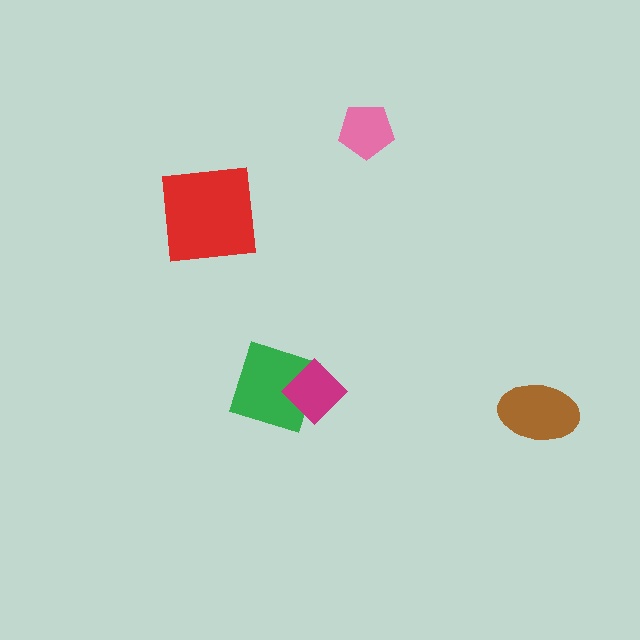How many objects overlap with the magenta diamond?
1 object overlaps with the magenta diamond.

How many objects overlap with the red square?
0 objects overlap with the red square.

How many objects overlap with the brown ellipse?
0 objects overlap with the brown ellipse.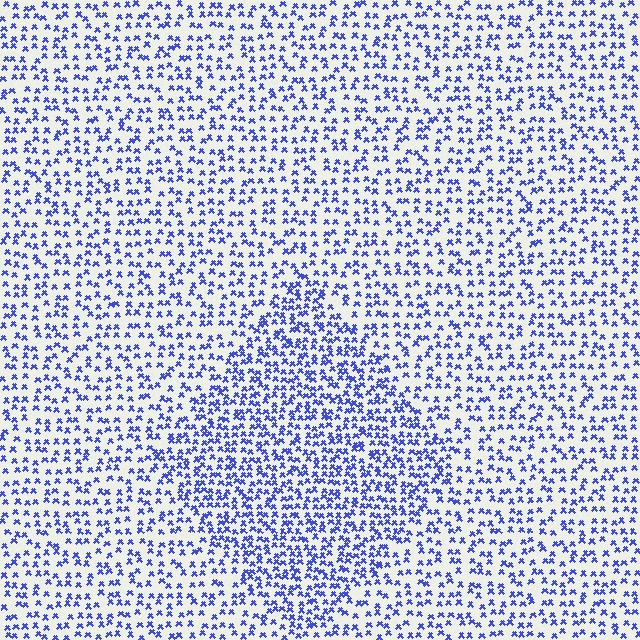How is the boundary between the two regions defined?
The boundary is defined by a change in element density (approximately 1.7x ratio). All elements are the same color, size, and shape.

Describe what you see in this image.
The image contains small blue elements arranged at two different densities. A diamond-shaped region is visible where the elements are more densely packed than the surrounding area.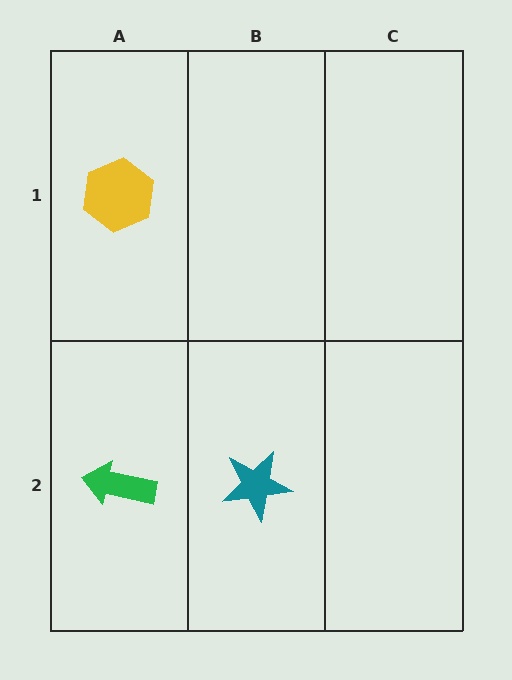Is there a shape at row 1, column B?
No, that cell is empty.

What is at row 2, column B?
A teal star.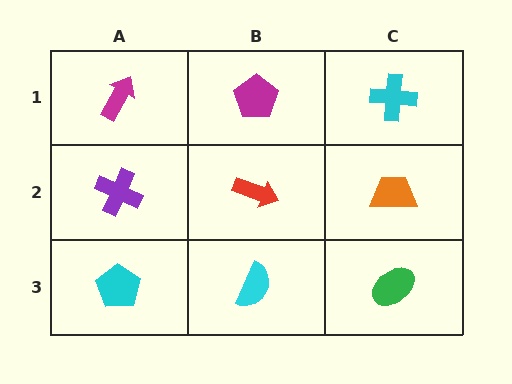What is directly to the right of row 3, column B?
A green ellipse.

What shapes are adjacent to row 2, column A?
A magenta arrow (row 1, column A), a cyan pentagon (row 3, column A), a red arrow (row 2, column B).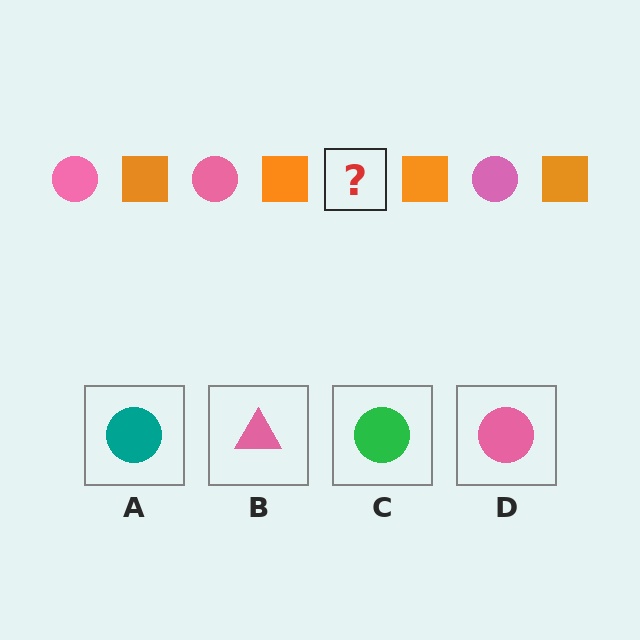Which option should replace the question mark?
Option D.